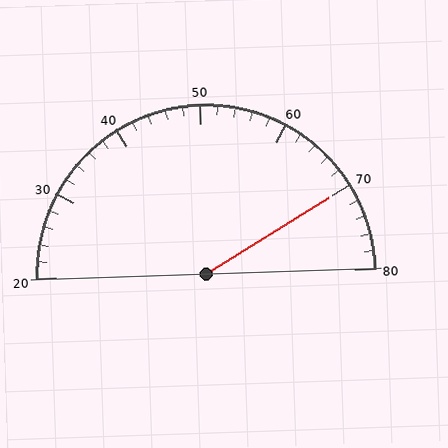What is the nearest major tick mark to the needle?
The nearest major tick mark is 70.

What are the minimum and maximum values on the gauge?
The gauge ranges from 20 to 80.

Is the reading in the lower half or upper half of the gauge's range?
The reading is in the upper half of the range (20 to 80).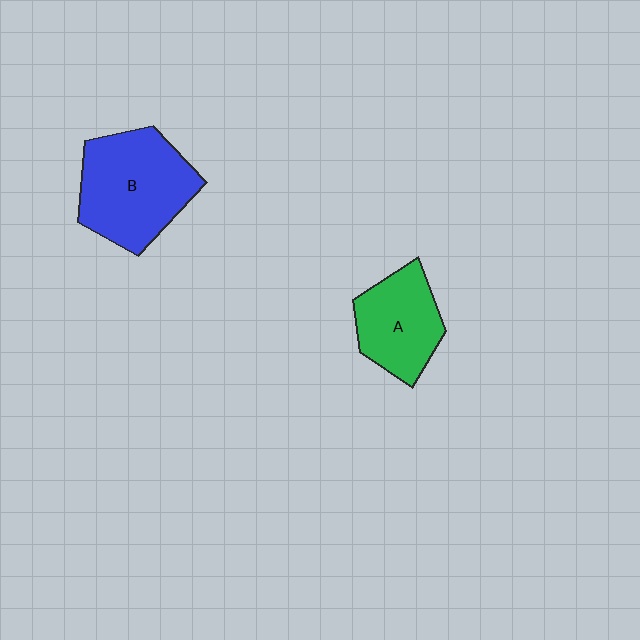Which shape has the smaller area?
Shape A (green).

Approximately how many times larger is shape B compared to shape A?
Approximately 1.4 times.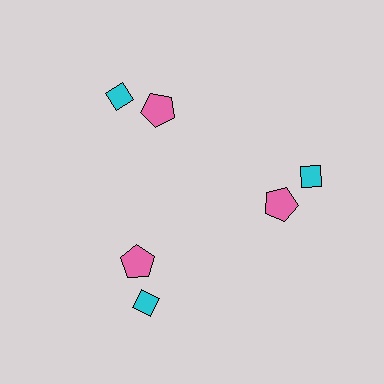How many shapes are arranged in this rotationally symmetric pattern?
There are 6 shapes, arranged in 3 groups of 2.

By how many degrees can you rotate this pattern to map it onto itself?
The pattern maps onto itself every 120 degrees of rotation.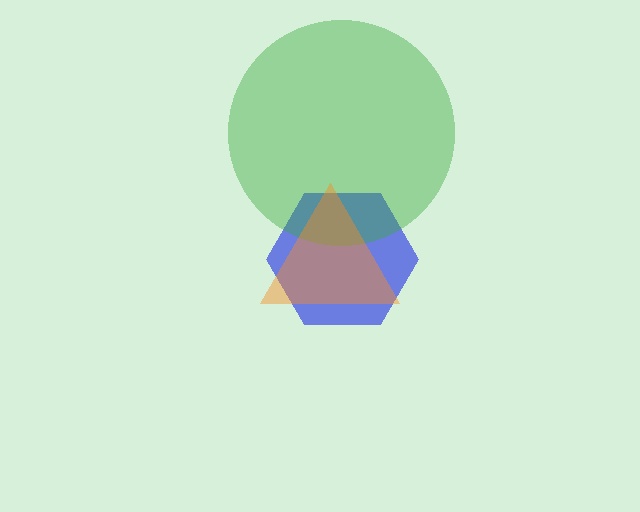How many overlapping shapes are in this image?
There are 3 overlapping shapes in the image.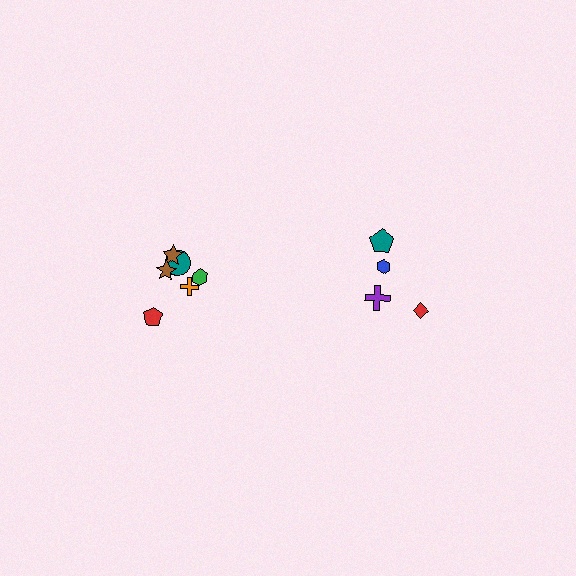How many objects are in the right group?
There are 4 objects.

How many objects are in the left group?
There are 6 objects.